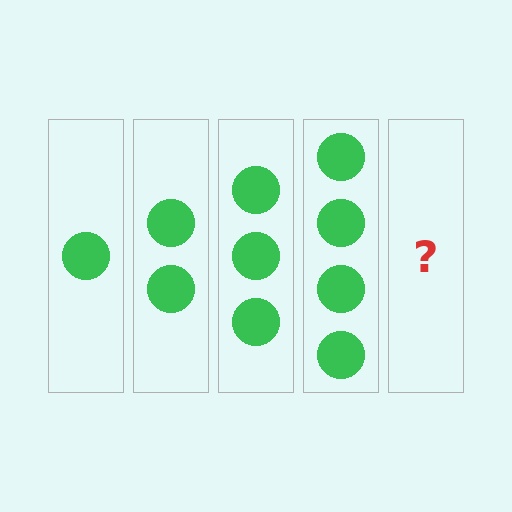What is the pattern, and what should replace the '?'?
The pattern is that each step adds one more circle. The '?' should be 5 circles.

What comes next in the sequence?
The next element should be 5 circles.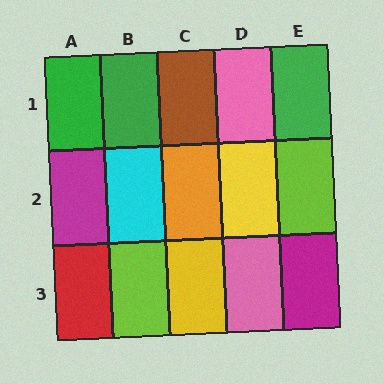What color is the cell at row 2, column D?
Yellow.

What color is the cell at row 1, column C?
Brown.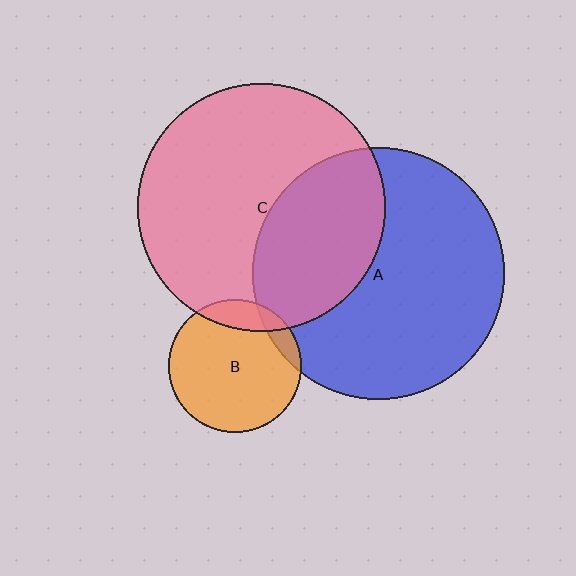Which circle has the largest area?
Circle A (blue).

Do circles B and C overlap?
Yes.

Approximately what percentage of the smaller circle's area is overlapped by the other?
Approximately 15%.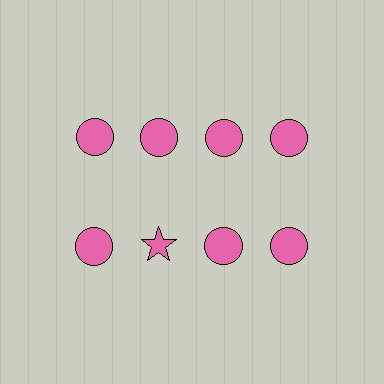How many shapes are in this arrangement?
There are 8 shapes arranged in a grid pattern.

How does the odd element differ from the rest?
It has a different shape: star instead of circle.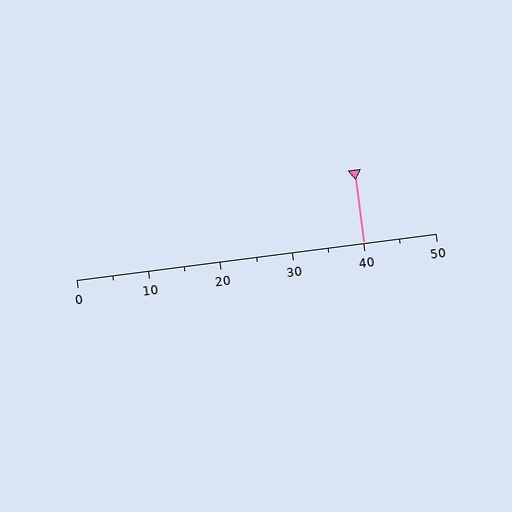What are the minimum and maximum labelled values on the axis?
The axis runs from 0 to 50.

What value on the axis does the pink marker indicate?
The marker indicates approximately 40.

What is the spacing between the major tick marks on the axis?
The major ticks are spaced 10 apart.